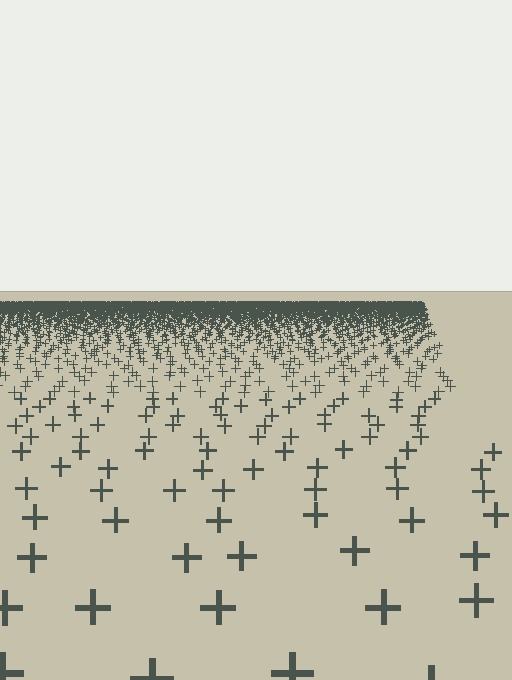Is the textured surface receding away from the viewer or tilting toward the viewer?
The surface is receding away from the viewer. Texture elements get smaller and denser toward the top.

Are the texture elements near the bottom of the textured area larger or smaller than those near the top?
Larger. Near the bottom, elements are closer to the viewer and appear at a bigger on-screen size.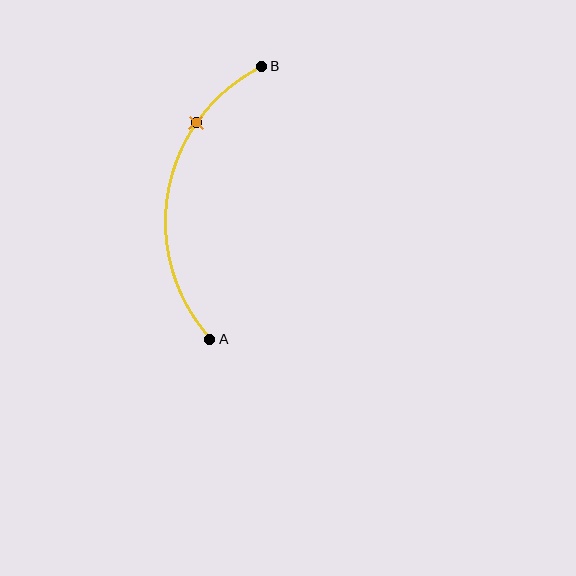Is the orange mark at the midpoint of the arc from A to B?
No. The orange mark lies on the arc but is closer to endpoint B. The arc midpoint would be at the point on the curve equidistant along the arc from both A and B.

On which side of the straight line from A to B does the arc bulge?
The arc bulges to the left of the straight line connecting A and B.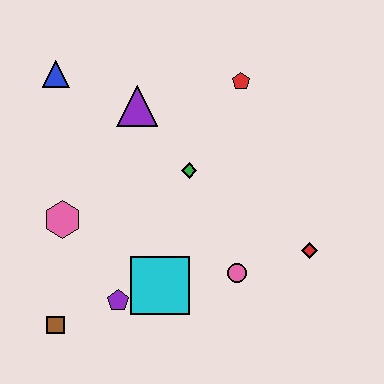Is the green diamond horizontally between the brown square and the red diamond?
Yes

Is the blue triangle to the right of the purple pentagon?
No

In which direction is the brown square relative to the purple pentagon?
The brown square is to the left of the purple pentagon.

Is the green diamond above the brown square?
Yes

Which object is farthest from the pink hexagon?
The red diamond is farthest from the pink hexagon.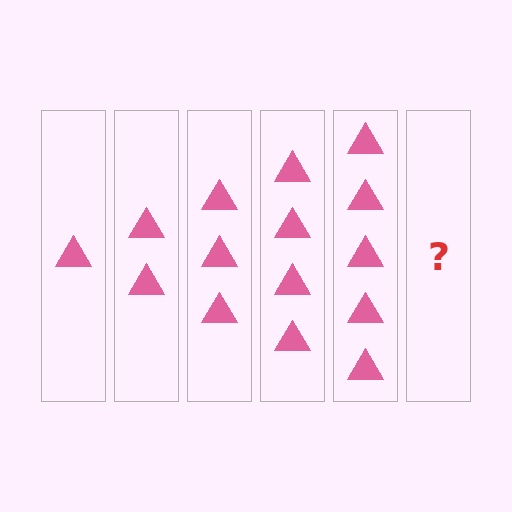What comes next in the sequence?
The next element should be 6 triangles.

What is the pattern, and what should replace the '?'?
The pattern is that each step adds one more triangle. The '?' should be 6 triangles.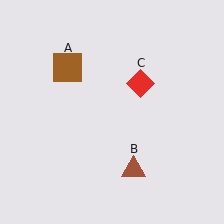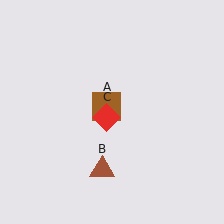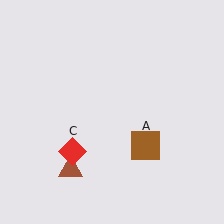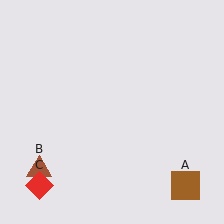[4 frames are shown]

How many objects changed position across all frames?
3 objects changed position: brown square (object A), brown triangle (object B), red diamond (object C).